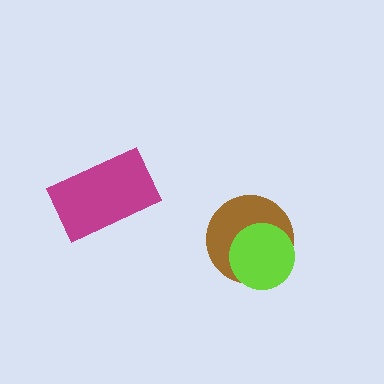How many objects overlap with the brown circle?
1 object overlaps with the brown circle.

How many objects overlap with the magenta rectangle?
0 objects overlap with the magenta rectangle.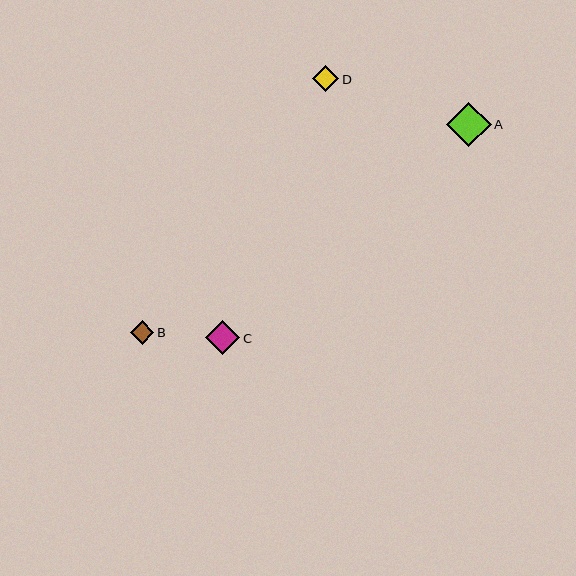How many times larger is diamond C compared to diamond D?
Diamond C is approximately 1.3 times the size of diamond D.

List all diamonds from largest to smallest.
From largest to smallest: A, C, D, B.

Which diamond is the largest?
Diamond A is the largest with a size of approximately 44 pixels.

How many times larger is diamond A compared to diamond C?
Diamond A is approximately 1.3 times the size of diamond C.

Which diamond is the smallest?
Diamond B is the smallest with a size of approximately 24 pixels.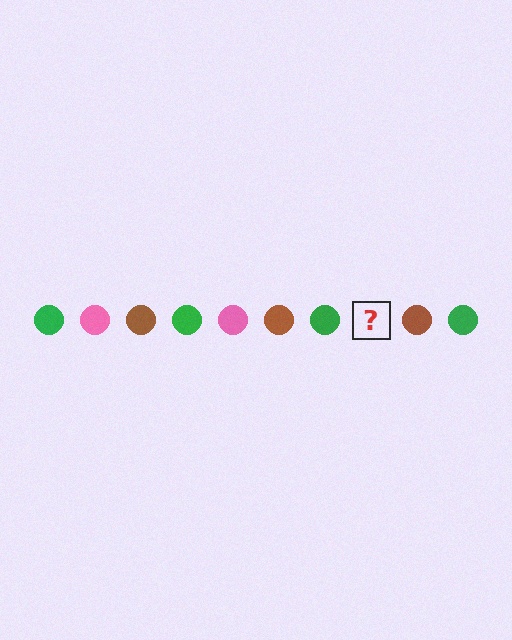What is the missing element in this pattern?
The missing element is a pink circle.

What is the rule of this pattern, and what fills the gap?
The rule is that the pattern cycles through green, pink, brown circles. The gap should be filled with a pink circle.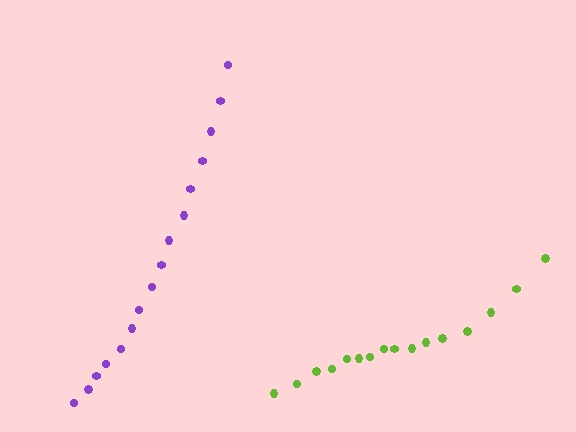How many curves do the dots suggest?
There are 2 distinct paths.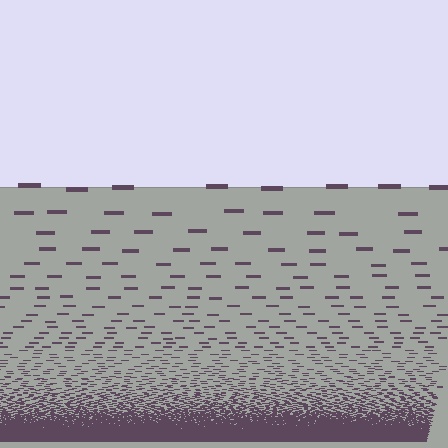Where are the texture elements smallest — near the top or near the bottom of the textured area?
Near the bottom.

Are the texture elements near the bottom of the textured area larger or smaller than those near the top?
Smaller. The gradient is inverted — elements near the bottom are smaller and denser.